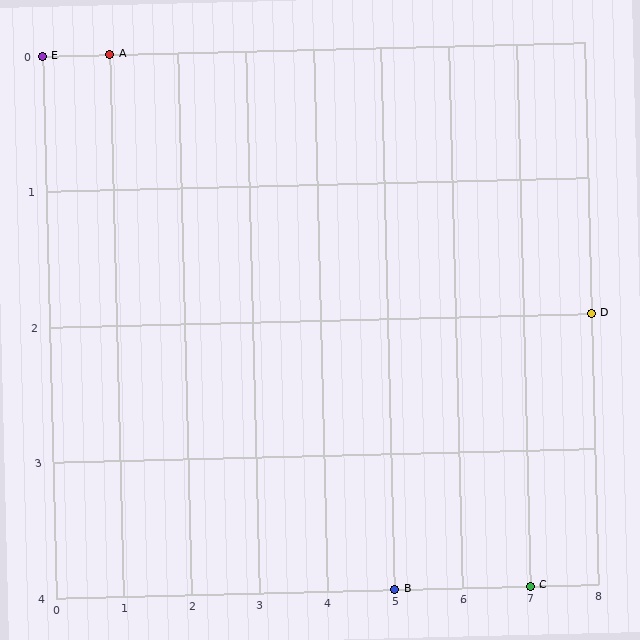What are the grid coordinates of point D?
Point D is at grid coordinates (8, 2).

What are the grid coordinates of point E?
Point E is at grid coordinates (0, 0).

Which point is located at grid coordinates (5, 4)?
Point B is at (5, 4).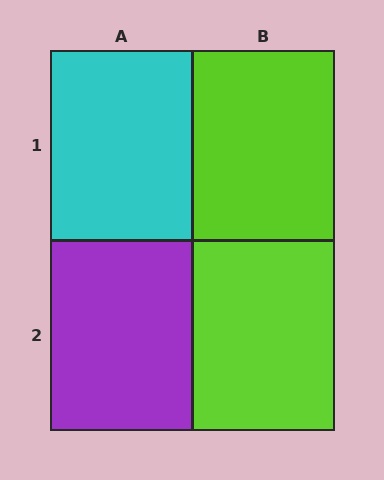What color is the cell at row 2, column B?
Lime.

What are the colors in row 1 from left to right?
Cyan, lime.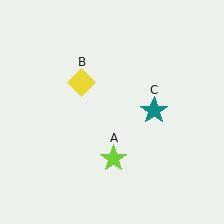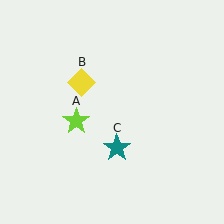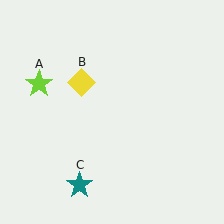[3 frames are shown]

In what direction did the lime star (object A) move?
The lime star (object A) moved up and to the left.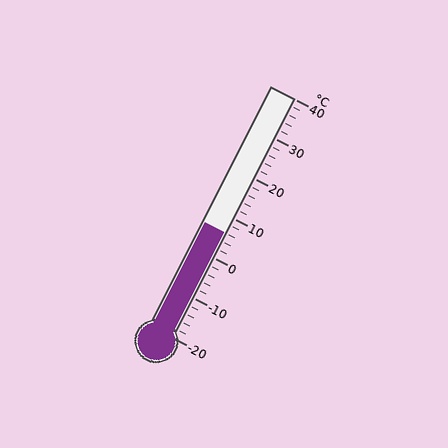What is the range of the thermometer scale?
The thermometer scale ranges from -20°C to 40°C.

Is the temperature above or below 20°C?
The temperature is below 20°C.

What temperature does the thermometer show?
The thermometer shows approximately 6°C.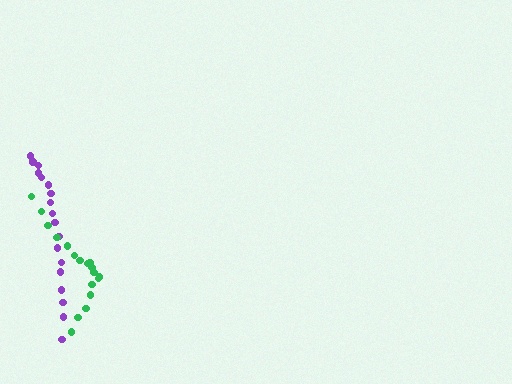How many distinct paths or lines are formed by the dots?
There are 2 distinct paths.